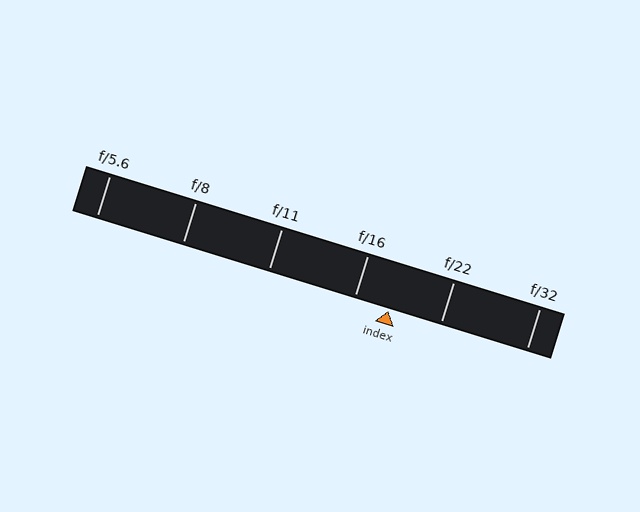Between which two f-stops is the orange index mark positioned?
The index mark is between f/16 and f/22.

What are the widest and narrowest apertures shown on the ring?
The widest aperture shown is f/5.6 and the narrowest is f/32.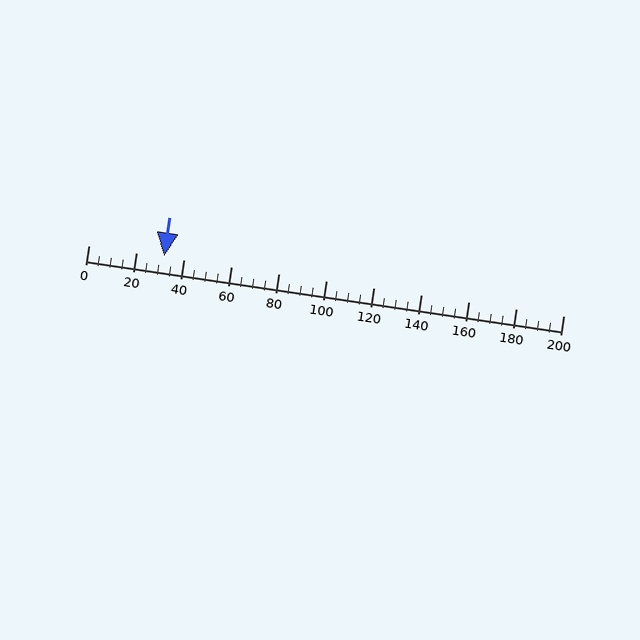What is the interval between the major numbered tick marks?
The major tick marks are spaced 20 units apart.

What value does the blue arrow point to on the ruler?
The blue arrow points to approximately 32.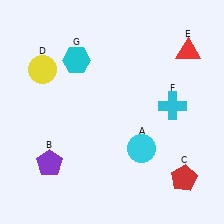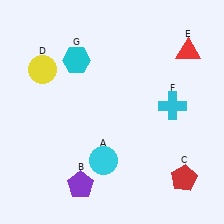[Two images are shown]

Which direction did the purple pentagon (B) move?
The purple pentagon (B) moved right.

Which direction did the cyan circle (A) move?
The cyan circle (A) moved left.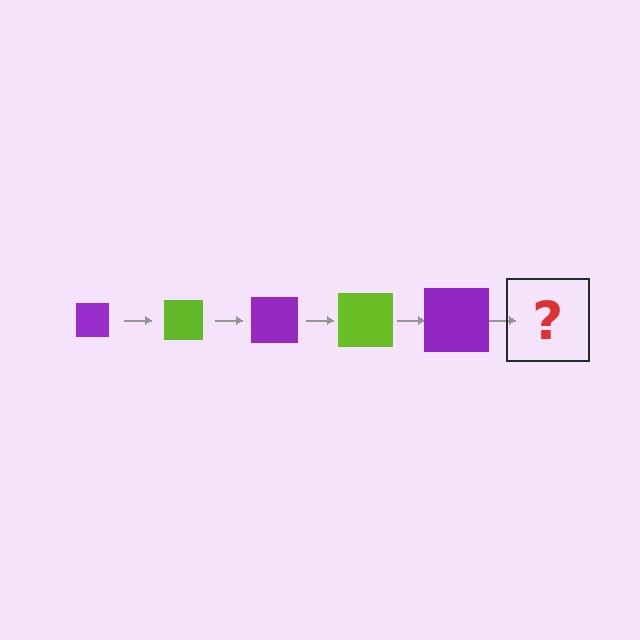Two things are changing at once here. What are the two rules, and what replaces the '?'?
The two rules are that the square grows larger each step and the color cycles through purple and lime. The '?' should be a lime square, larger than the previous one.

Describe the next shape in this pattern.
It should be a lime square, larger than the previous one.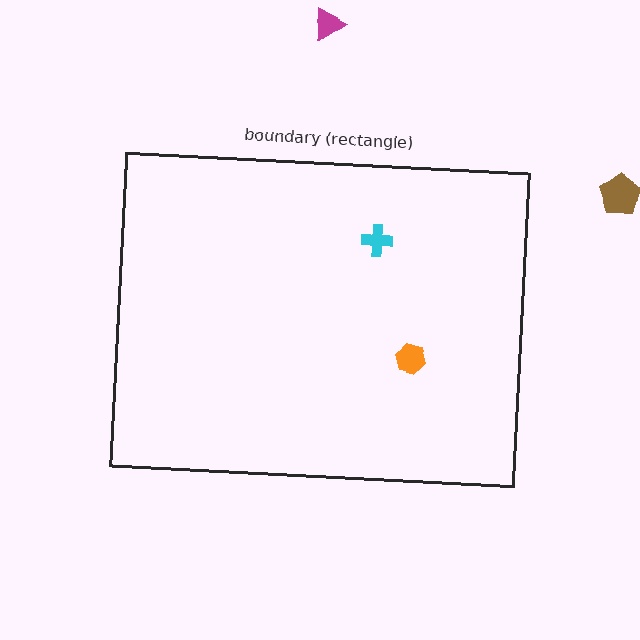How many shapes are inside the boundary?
2 inside, 2 outside.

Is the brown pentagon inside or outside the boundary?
Outside.